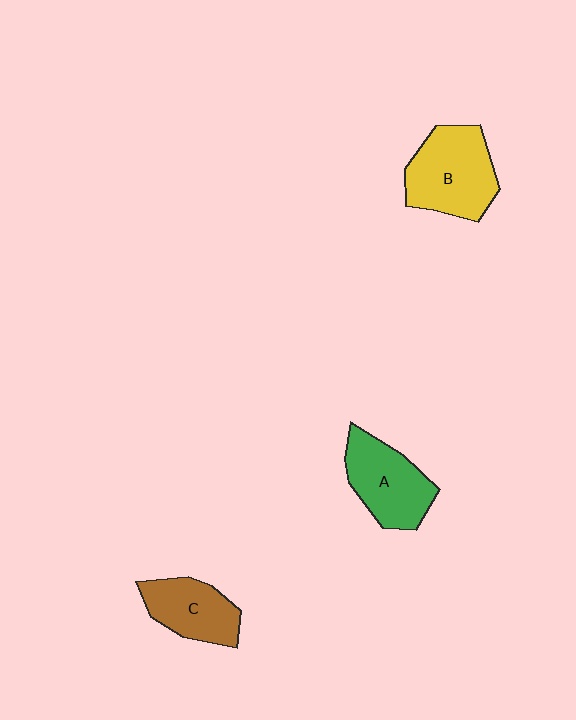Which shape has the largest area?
Shape B (yellow).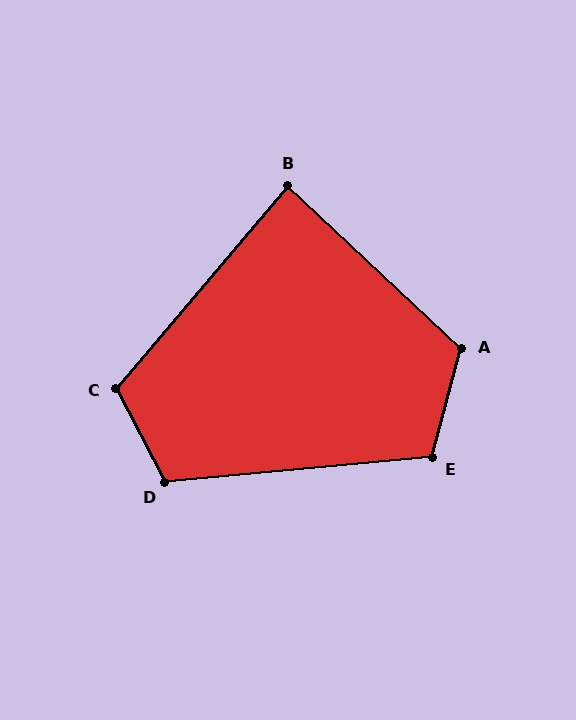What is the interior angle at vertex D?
Approximately 112 degrees (obtuse).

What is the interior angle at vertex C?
Approximately 113 degrees (obtuse).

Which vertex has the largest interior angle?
A, at approximately 118 degrees.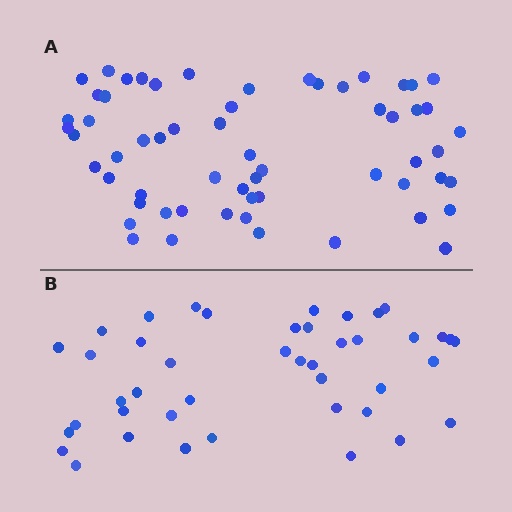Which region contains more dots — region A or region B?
Region A (the top region) has more dots.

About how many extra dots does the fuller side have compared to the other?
Region A has approximately 15 more dots than region B.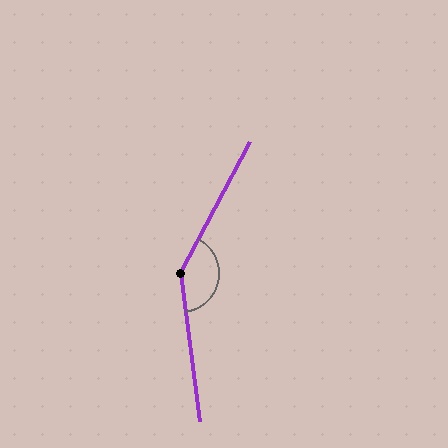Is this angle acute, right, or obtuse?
It is obtuse.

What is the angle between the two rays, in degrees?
Approximately 145 degrees.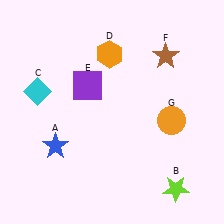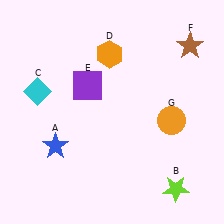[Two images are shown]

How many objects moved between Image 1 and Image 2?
1 object moved between the two images.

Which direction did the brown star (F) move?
The brown star (F) moved right.